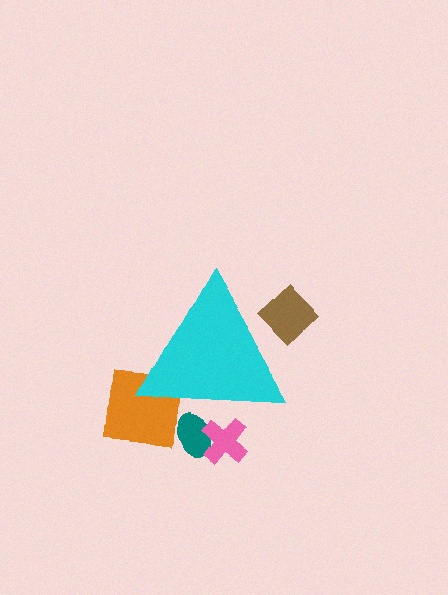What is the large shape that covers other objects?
A cyan triangle.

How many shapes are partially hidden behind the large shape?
4 shapes are partially hidden.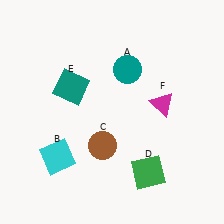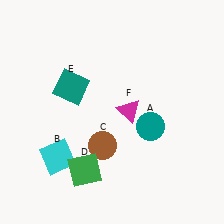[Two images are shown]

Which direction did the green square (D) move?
The green square (D) moved left.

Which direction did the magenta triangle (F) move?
The magenta triangle (F) moved left.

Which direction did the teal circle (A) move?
The teal circle (A) moved down.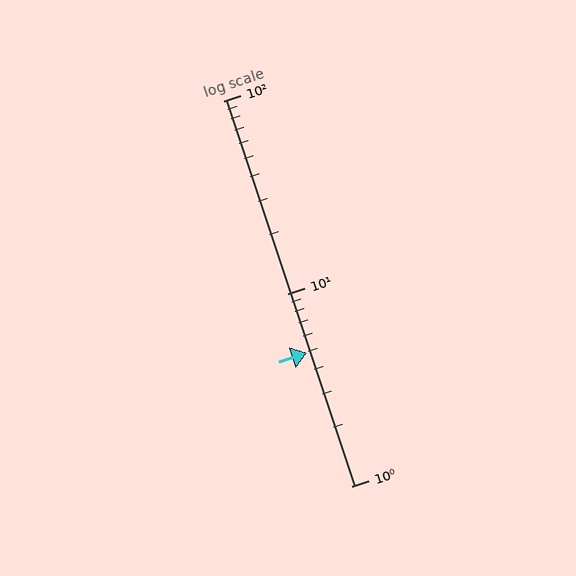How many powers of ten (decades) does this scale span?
The scale spans 2 decades, from 1 to 100.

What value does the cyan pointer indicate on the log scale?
The pointer indicates approximately 4.9.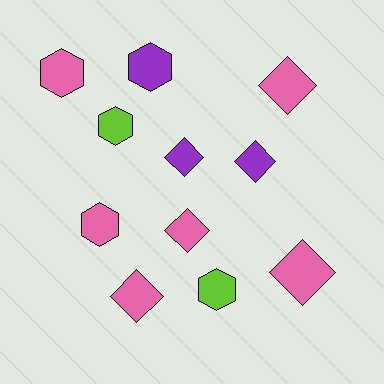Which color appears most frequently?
Pink, with 6 objects.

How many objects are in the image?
There are 11 objects.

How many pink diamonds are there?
There are 4 pink diamonds.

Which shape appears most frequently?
Diamond, with 6 objects.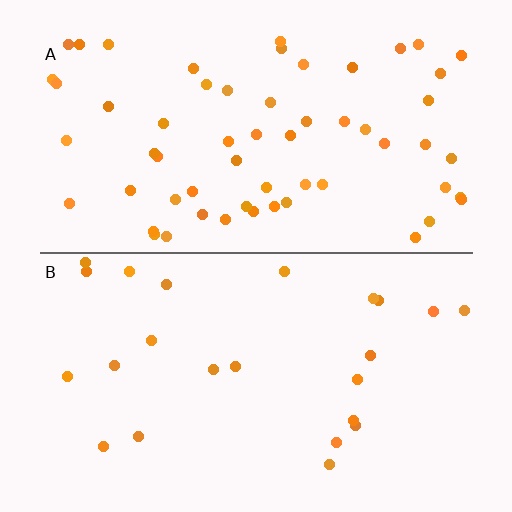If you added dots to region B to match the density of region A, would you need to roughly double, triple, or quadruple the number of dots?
Approximately triple.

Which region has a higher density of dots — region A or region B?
A (the top).